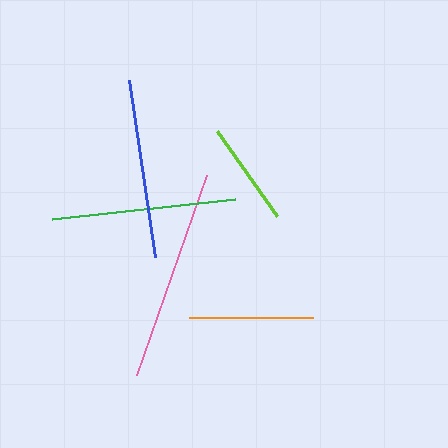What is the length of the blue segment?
The blue segment is approximately 179 pixels long.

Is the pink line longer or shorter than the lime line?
The pink line is longer than the lime line.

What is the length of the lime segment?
The lime segment is approximately 104 pixels long.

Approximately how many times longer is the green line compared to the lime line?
The green line is approximately 1.8 times the length of the lime line.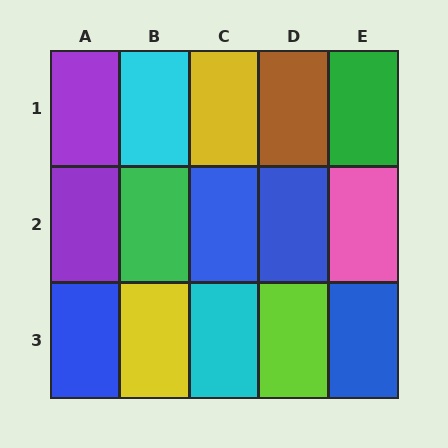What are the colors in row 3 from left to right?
Blue, yellow, cyan, lime, blue.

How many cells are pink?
1 cell is pink.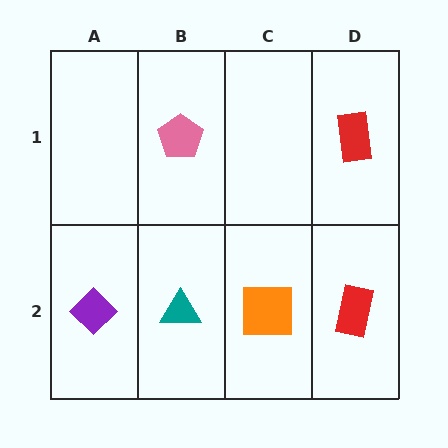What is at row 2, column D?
A red rectangle.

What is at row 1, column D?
A red rectangle.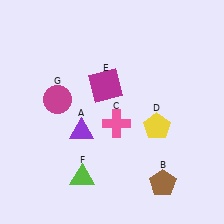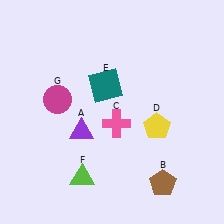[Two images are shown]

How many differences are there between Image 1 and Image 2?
There is 1 difference between the two images.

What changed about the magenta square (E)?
In Image 1, E is magenta. In Image 2, it changed to teal.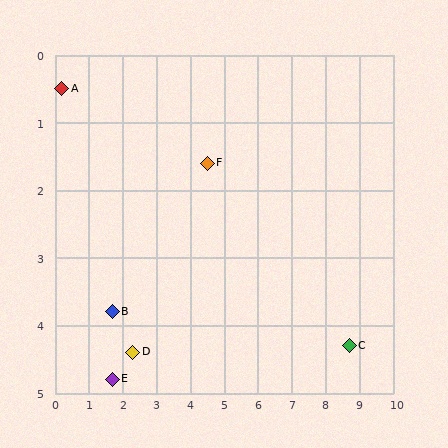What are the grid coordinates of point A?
Point A is at approximately (0.2, 0.5).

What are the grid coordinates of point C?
Point C is at approximately (8.7, 4.3).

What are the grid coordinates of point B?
Point B is at approximately (1.7, 3.8).